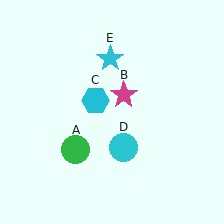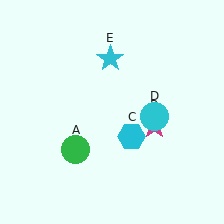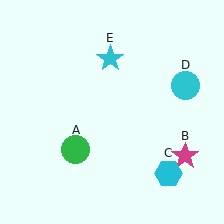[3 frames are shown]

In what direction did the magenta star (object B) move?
The magenta star (object B) moved down and to the right.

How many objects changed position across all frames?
3 objects changed position: magenta star (object B), cyan hexagon (object C), cyan circle (object D).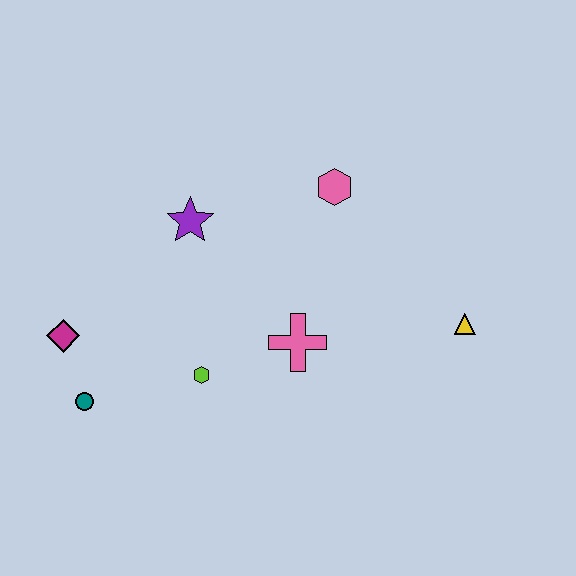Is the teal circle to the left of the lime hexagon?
Yes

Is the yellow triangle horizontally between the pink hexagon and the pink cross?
No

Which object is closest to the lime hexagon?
The pink cross is closest to the lime hexagon.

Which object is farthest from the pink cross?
The magenta diamond is farthest from the pink cross.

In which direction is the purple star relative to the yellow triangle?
The purple star is to the left of the yellow triangle.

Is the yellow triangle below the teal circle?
No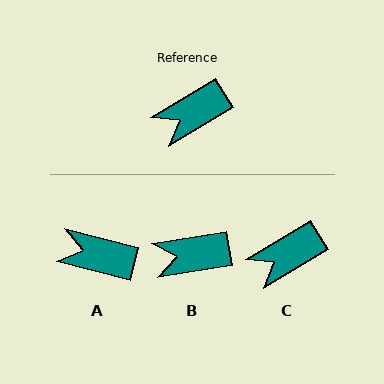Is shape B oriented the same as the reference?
No, it is off by about 22 degrees.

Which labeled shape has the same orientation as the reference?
C.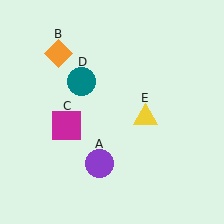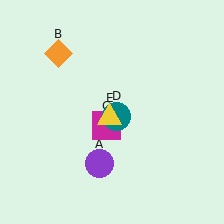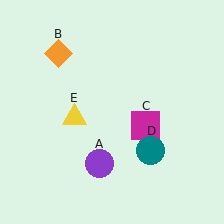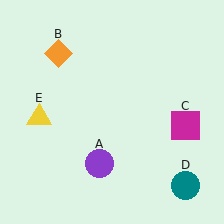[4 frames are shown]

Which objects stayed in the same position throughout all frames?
Purple circle (object A) and orange diamond (object B) remained stationary.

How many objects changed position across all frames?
3 objects changed position: magenta square (object C), teal circle (object D), yellow triangle (object E).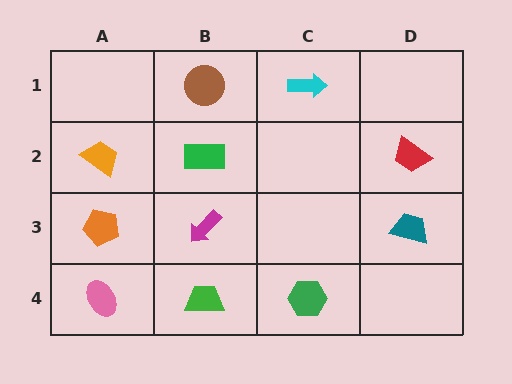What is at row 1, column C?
A cyan arrow.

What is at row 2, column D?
A red trapezoid.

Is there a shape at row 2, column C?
No, that cell is empty.